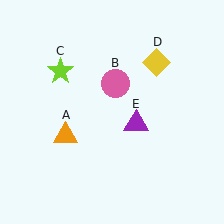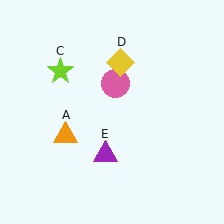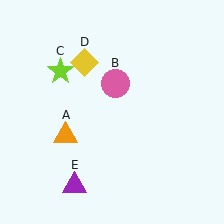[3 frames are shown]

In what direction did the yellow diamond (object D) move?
The yellow diamond (object D) moved left.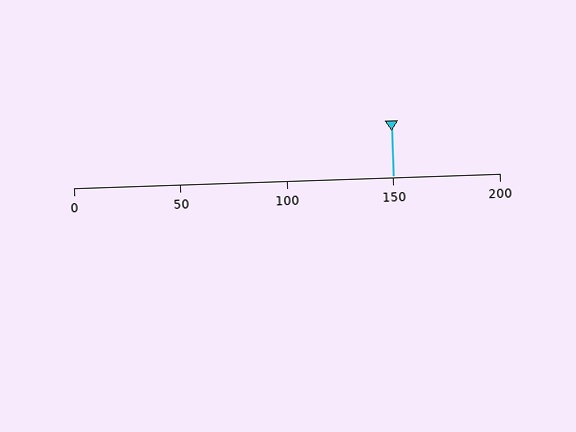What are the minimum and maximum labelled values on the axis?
The axis runs from 0 to 200.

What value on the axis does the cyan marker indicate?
The marker indicates approximately 150.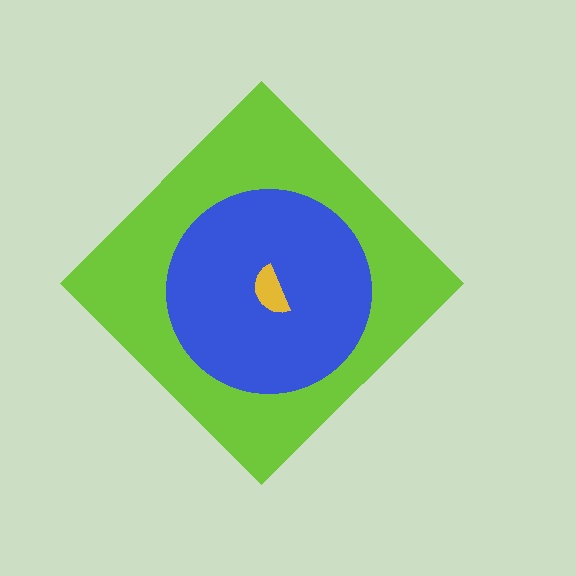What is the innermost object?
The yellow semicircle.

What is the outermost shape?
The lime diamond.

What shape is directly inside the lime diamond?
The blue circle.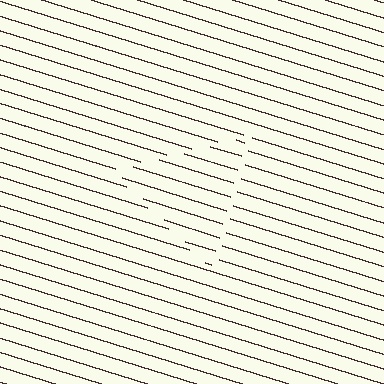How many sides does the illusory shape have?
3 sides — the line-ends trace a triangle.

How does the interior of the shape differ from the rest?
The interior of the shape contains the same grating, shifted by half a period — the contour is defined by the phase discontinuity where line-ends from the inner and outer gratings abut.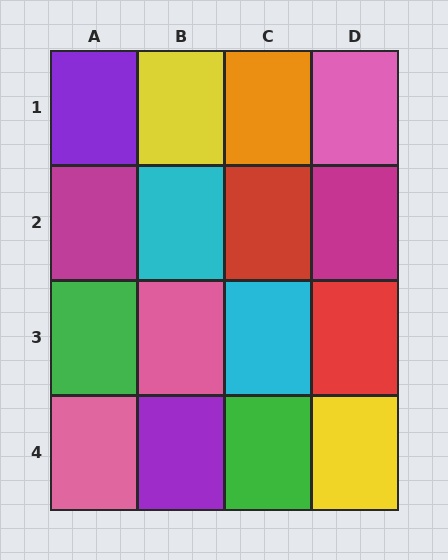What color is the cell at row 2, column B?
Cyan.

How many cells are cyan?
2 cells are cyan.